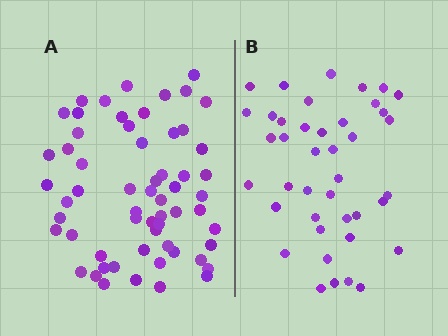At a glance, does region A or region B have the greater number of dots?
Region A (the left region) has more dots.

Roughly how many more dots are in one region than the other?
Region A has approximately 20 more dots than region B.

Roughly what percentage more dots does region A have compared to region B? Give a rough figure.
About 45% more.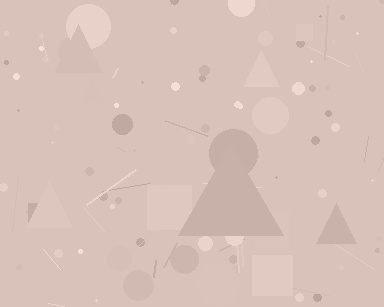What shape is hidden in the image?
A triangle is hidden in the image.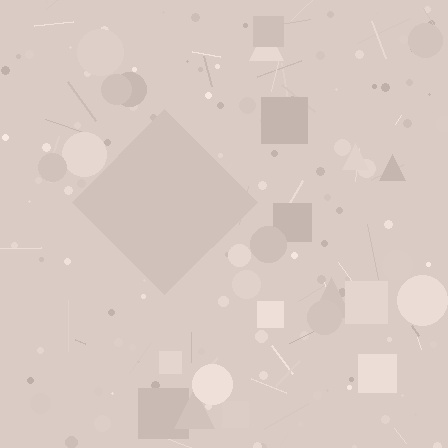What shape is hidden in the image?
A diamond is hidden in the image.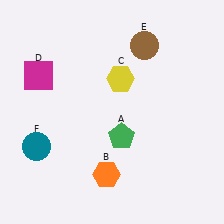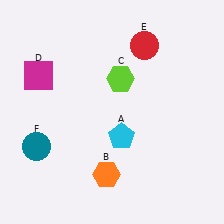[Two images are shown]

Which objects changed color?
A changed from green to cyan. C changed from yellow to lime. E changed from brown to red.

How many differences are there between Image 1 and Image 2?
There are 3 differences between the two images.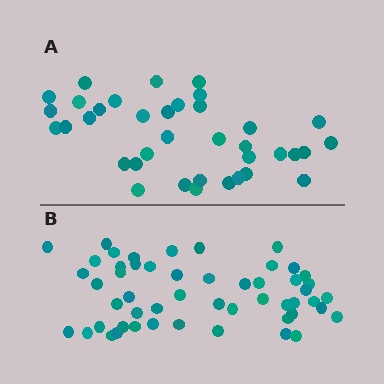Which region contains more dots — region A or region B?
Region B (the bottom region) has more dots.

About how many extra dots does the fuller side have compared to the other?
Region B has approximately 15 more dots than region A.